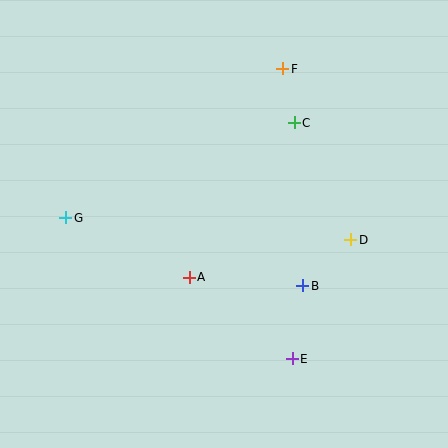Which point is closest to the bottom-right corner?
Point E is closest to the bottom-right corner.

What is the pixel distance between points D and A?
The distance between D and A is 166 pixels.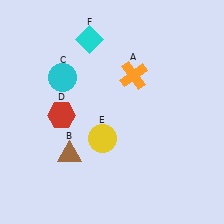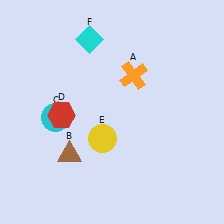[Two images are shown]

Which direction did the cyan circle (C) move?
The cyan circle (C) moved down.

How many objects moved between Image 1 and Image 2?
1 object moved between the two images.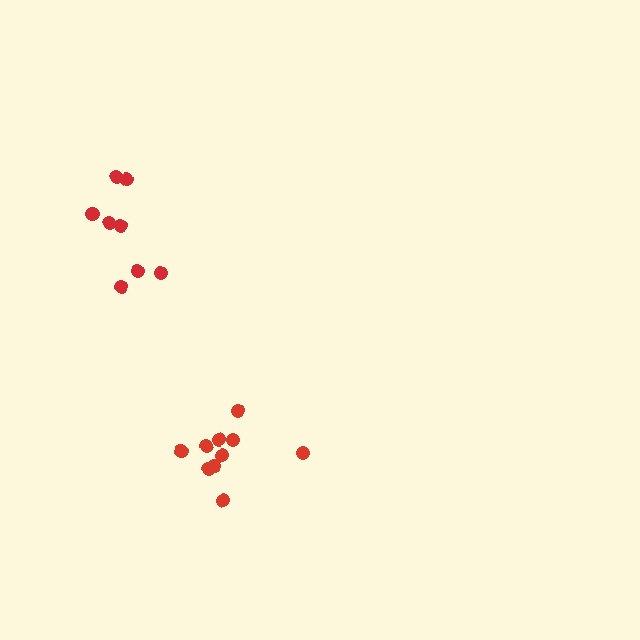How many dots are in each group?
Group 1: 10 dots, Group 2: 8 dots (18 total).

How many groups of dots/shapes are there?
There are 2 groups.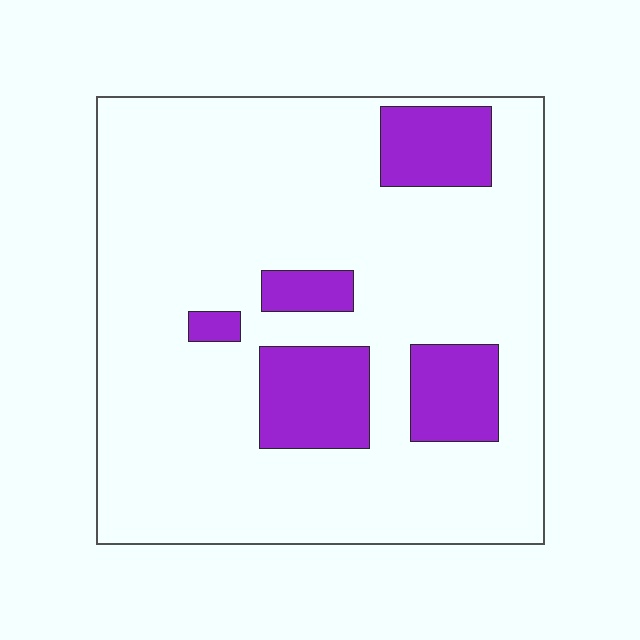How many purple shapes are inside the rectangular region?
5.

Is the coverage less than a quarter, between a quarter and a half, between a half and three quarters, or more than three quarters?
Less than a quarter.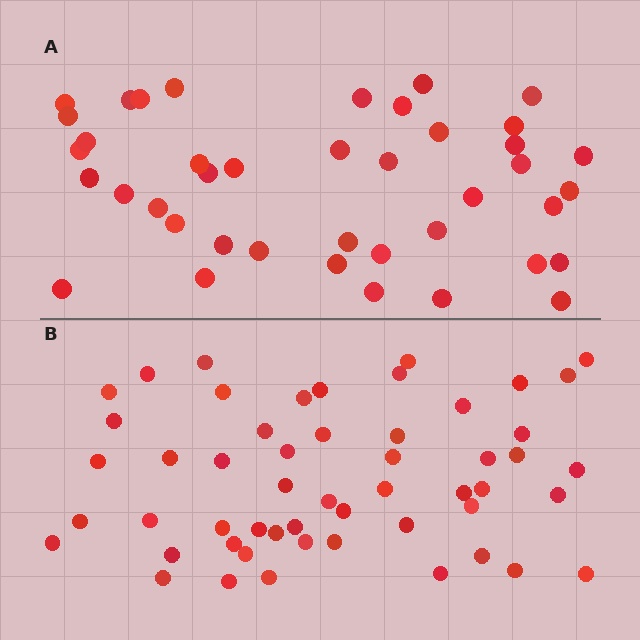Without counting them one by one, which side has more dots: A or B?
Region B (the bottom region) has more dots.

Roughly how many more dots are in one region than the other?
Region B has roughly 12 or so more dots than region A.